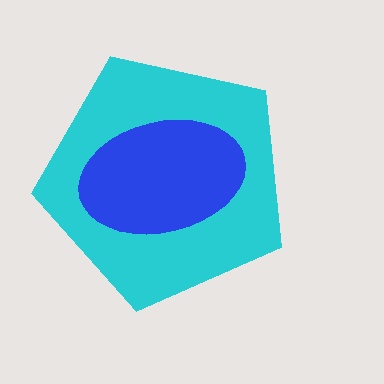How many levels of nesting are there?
2.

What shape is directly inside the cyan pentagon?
The blue ellipse.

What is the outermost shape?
The cyan pentagon.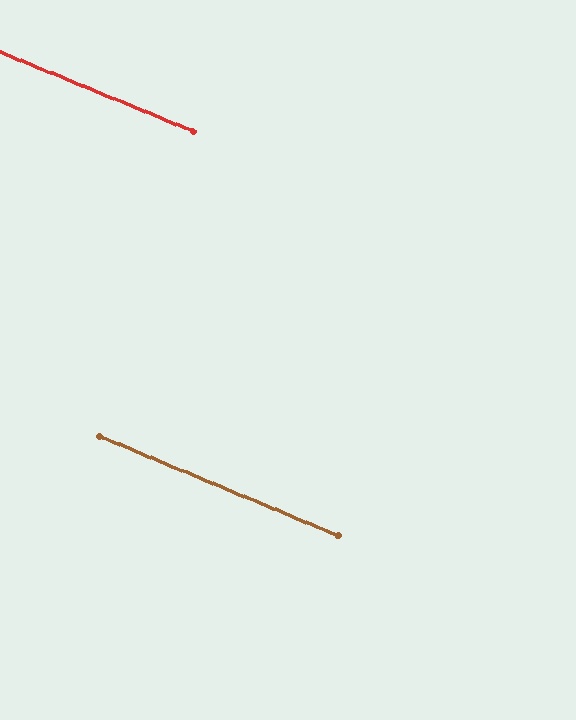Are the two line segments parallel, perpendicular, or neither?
Parallel — their directions differ by only 0.3°.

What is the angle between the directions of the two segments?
Approximately 0 degrees.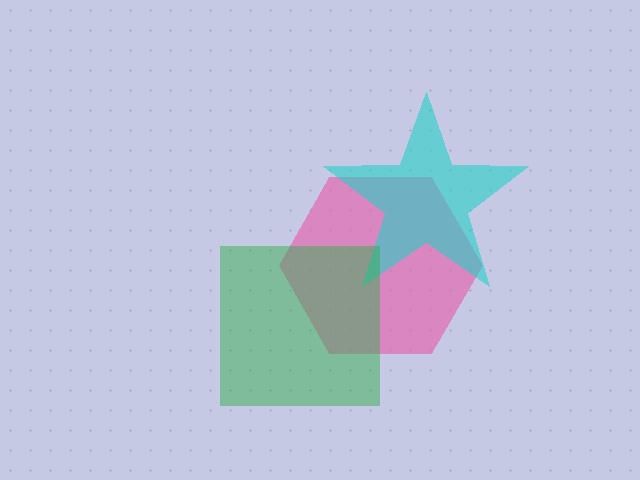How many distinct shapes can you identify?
There are 3 distinct shapes: a pink hexagon, a cyan star, a green square.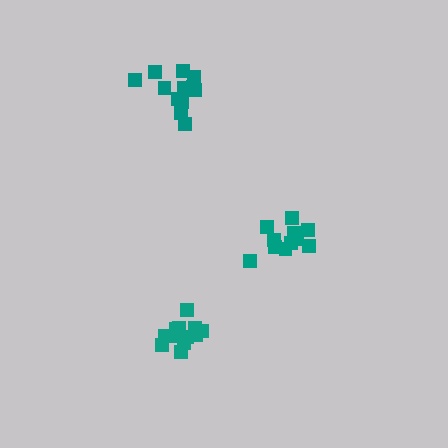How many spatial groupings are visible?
There are 3 spatial groupings.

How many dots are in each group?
Group 1: 11 dots, Group 2: 13 dots, Group 3: 13 dots (37 total).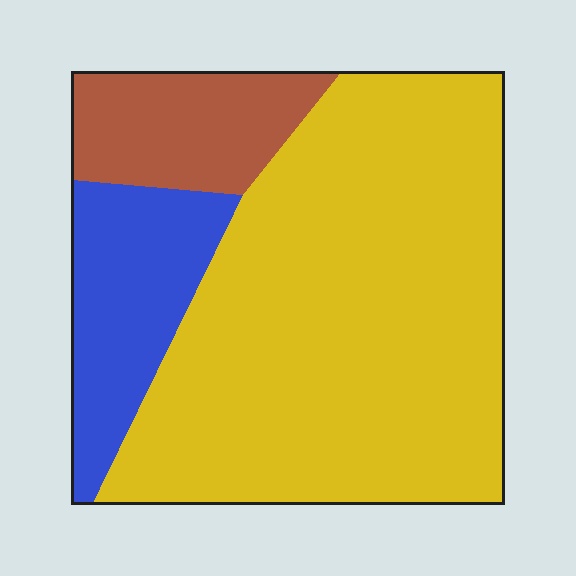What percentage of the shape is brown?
Brown takes up less than a sixth of the shape.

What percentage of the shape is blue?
Blue covers about 15% of the shape.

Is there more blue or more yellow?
Yellow.